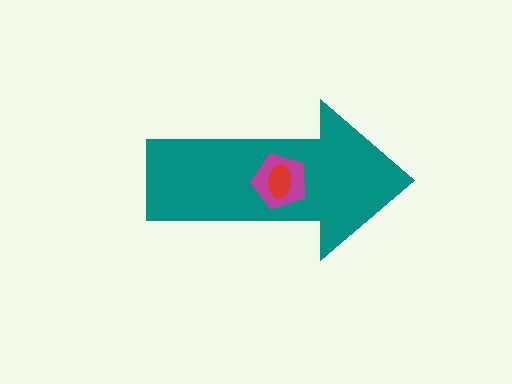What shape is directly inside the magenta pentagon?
The red ellipse.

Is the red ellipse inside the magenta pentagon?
Yes.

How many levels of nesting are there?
3.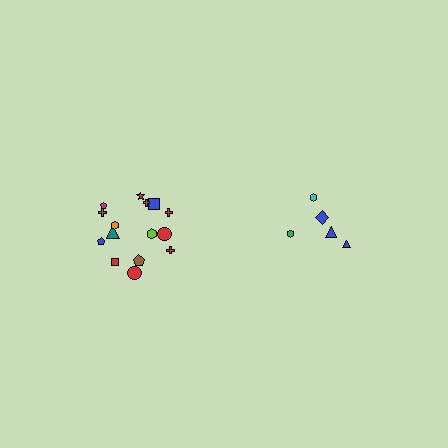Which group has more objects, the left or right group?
The left group.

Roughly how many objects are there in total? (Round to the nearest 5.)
Roughly 20 objects in total.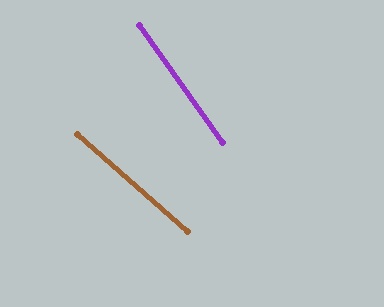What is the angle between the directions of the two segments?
Approximately 14 degrees.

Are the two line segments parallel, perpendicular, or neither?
Neither parallel nor perpendicular — they differ by about 14°.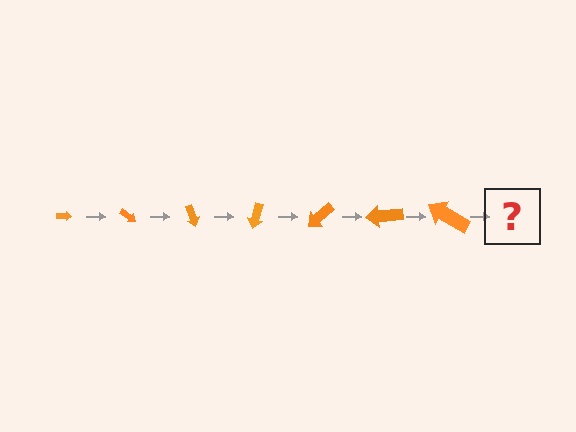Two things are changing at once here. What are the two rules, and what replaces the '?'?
The two rules are that the arrow grows larger each step and it rotates 35 degrees each step. The '?' should be an arrow, larger than the previous one and rotated 245 degrees from the start.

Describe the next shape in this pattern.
It should be an arrow, larger than the previous one and rotated 245 degrees from the start.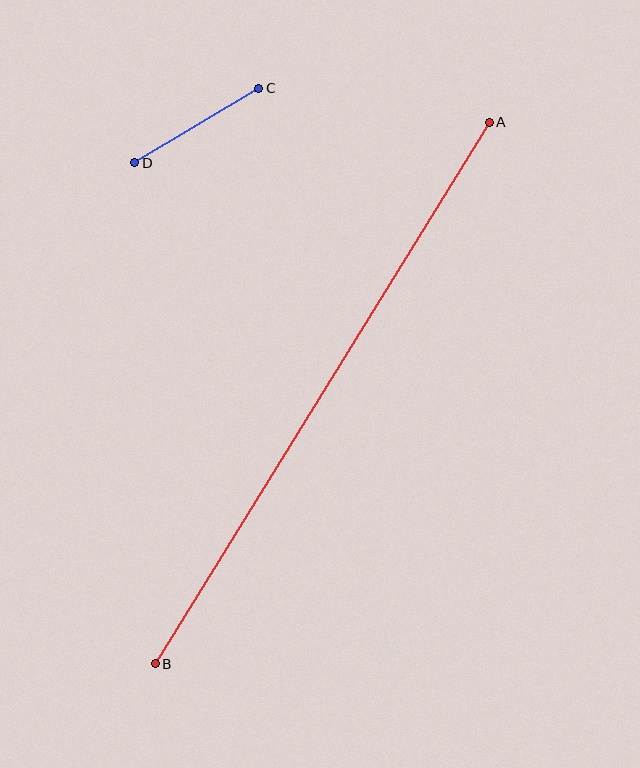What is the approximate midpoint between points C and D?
The midpoint is at approximately (197, 125) pixels.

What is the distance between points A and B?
The distance is approximately 636 pixels.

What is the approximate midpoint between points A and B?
The midpoint is at approximately (322, 393) pixels.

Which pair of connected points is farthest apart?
Points A and B are farthest apart.